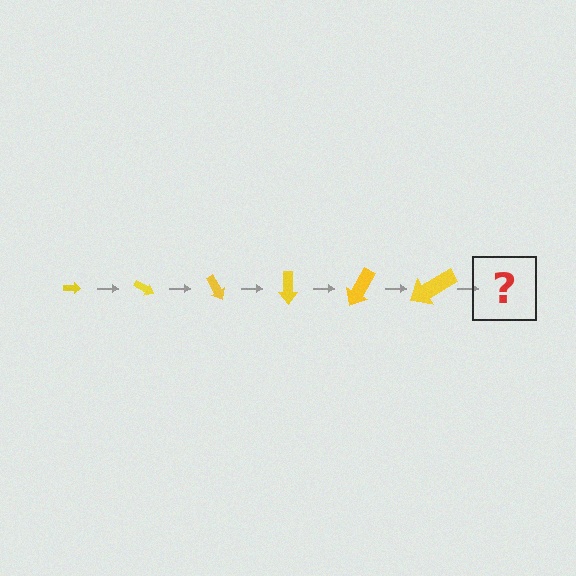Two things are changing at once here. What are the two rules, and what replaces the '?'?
The two rules are that the arrow grows larger each step and it rotates 30 degrees each step. The '?' should be an arrow, larger than the previous one and rotated 180 degrees from the start.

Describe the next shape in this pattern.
It should be an arrow, larger than the previous one and rotated 180 degrees from the start.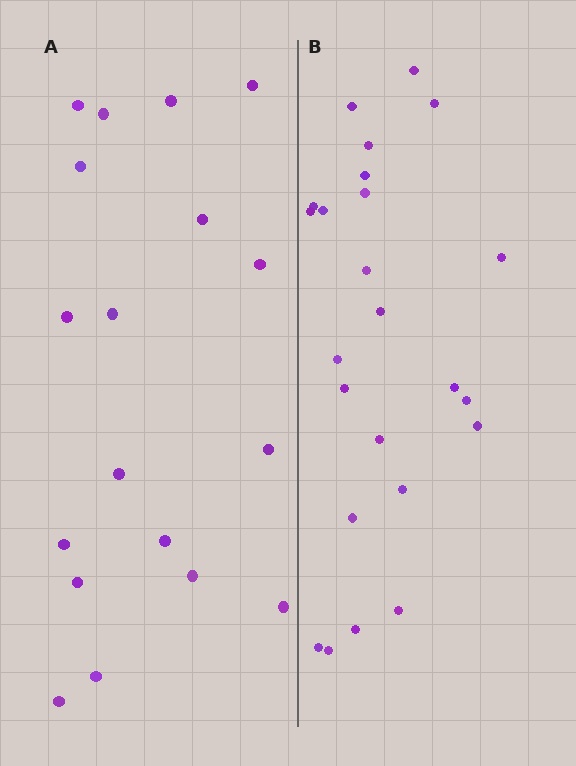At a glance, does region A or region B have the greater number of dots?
Region B (the right region) has more dots.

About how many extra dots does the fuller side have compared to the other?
Region B has about 6 more dots than region A.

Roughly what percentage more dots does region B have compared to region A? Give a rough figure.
About 35% more.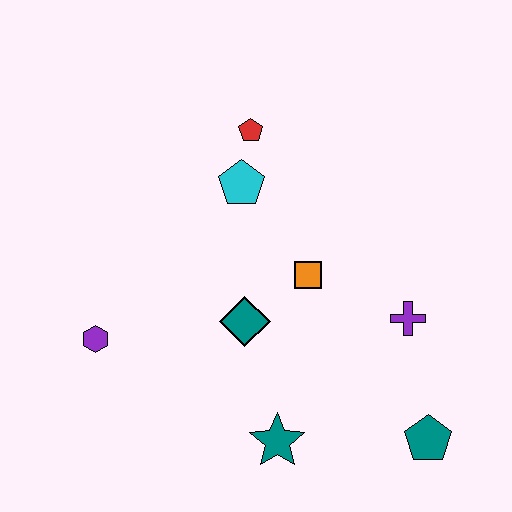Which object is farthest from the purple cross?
The purple hexagon is farthest from the purple cross.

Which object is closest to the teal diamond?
The orange square is closest to the teal diamond.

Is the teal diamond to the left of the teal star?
Yes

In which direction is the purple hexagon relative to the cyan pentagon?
The purple hexagon is below the cyan pentagon.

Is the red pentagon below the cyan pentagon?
No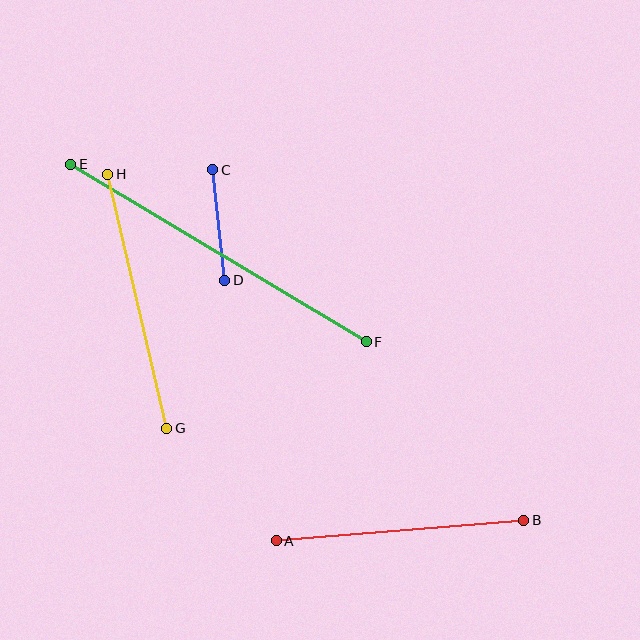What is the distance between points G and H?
The distance is approximately 261 pixels.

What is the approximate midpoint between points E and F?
The midpoint is at approximately (218, 253) pixels.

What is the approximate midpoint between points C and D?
The midpoint is at approximately (219, 225) pixels.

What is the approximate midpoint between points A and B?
The midpoint is at approximately (400, 531) pixels.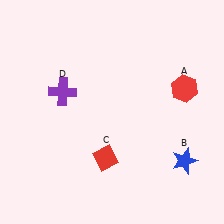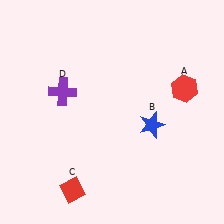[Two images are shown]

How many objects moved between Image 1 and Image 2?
2 objects moved between the two images.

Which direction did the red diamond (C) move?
The red diamond (C) moved left.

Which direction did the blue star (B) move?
The blue star (B) moved up.